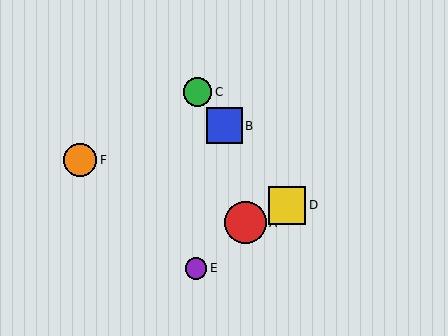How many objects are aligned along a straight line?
3 objects (B, C, D) are aligned along a straight line.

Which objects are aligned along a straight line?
Objects B, C, D are aligned along a straight line.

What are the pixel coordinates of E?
Object E is at (196, 268).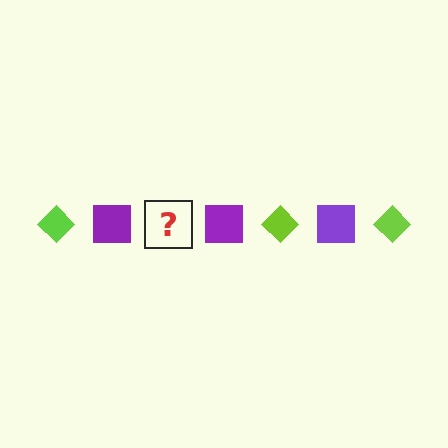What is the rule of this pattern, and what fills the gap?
The rule is that the pattern alternates between lime diamond and purple square. The gap should be filled with a lime diamond.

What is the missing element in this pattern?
The missing element is a lime diamond.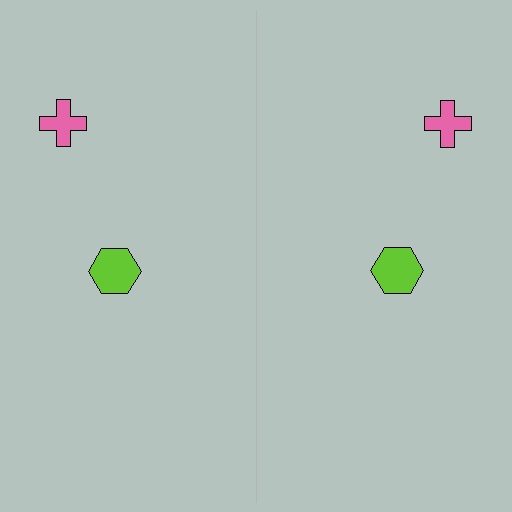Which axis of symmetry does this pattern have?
The pattern has a vertical axis of symmetry running through the center of the image.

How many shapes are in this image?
There are 4 shapes in this image.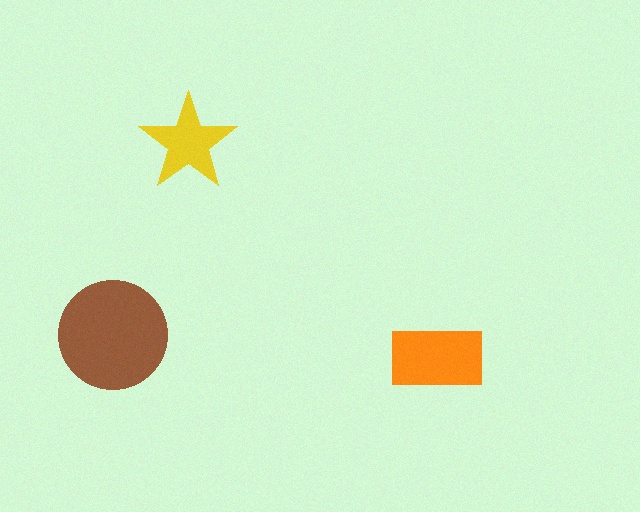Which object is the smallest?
The yellow star.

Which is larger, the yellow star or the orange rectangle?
The orange rectangle.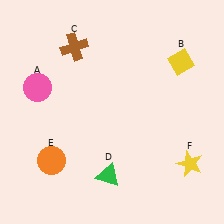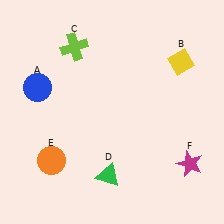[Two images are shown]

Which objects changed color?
A changed from pink to blue. C changed from brown to lime. F changed from yellow to magenta.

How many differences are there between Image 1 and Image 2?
There are 3 differences between the two images.